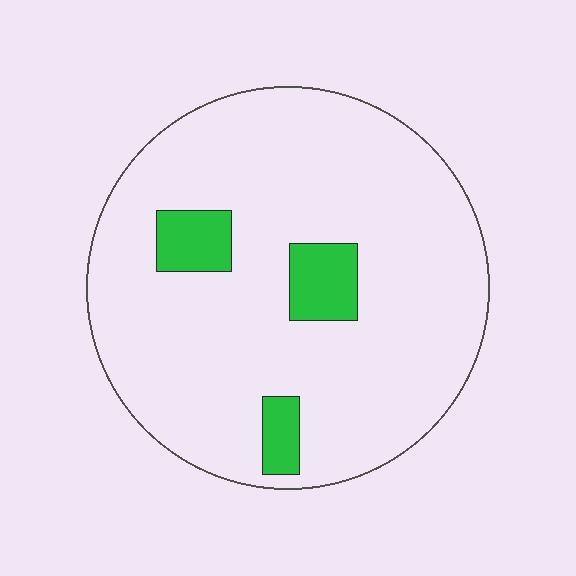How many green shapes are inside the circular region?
3.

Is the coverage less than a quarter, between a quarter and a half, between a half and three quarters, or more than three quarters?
Less than a quarter.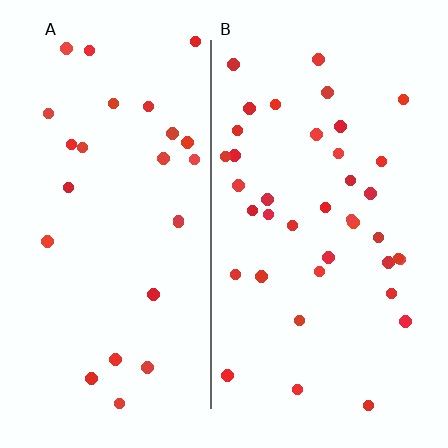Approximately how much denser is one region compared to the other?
Approximately 1.5× — region B over region A.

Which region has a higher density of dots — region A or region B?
B (the right).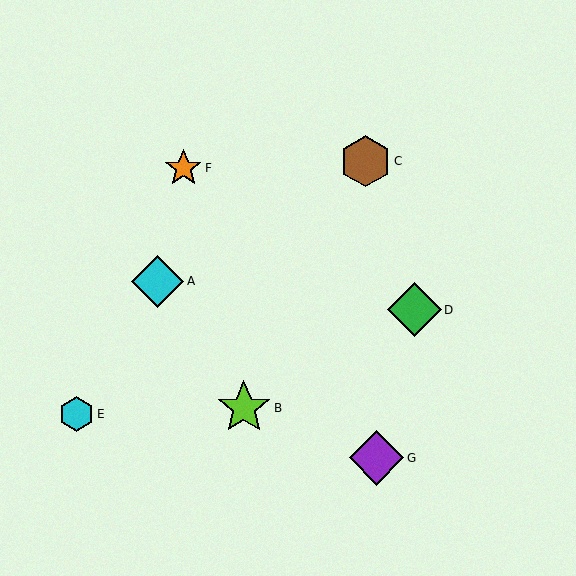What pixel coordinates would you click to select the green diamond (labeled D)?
Click at (415, 310) to select the green diamond D.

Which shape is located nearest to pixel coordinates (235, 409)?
The lime star (labeled B) at (244, 408) is nearest to that location.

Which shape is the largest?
The purple diamond (labeled G) is the largest.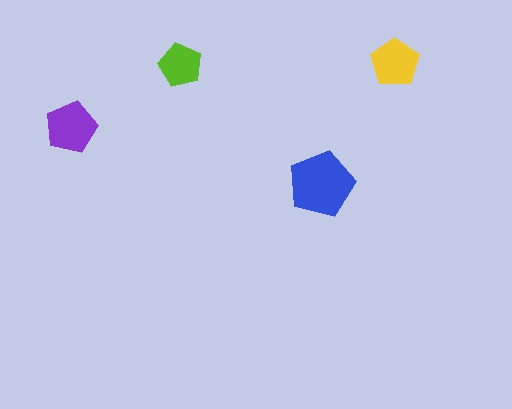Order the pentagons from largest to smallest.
the blue one, the purple one, the yellow one, the lime one.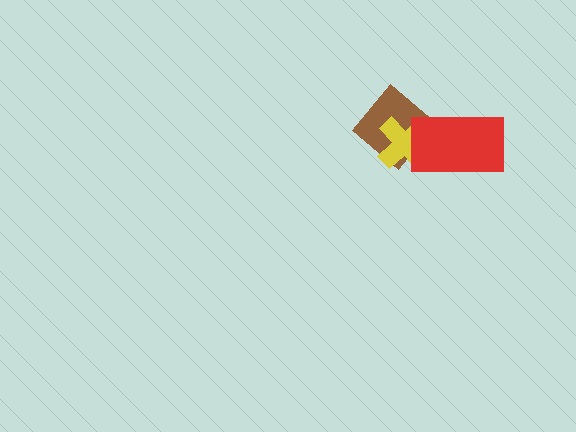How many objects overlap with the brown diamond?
2 objects overlap with the brown diamond.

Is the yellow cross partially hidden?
Yes, it is partially covered by another shape.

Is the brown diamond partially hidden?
Yes, it is partially covered by another shape.